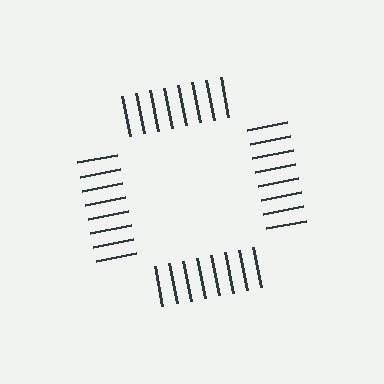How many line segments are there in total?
32 — 8 along each of the 4 edges.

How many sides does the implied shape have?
4 sides — the line-ends trace a square.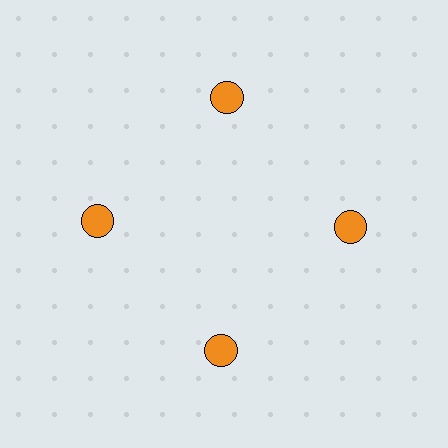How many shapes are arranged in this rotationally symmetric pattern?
There are 4 shapes, arranged in 4 groups of 1.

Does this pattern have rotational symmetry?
Yes, this pattern has 4-fold rotational symmetry. It looks the same after rotating 90 degrees around the center.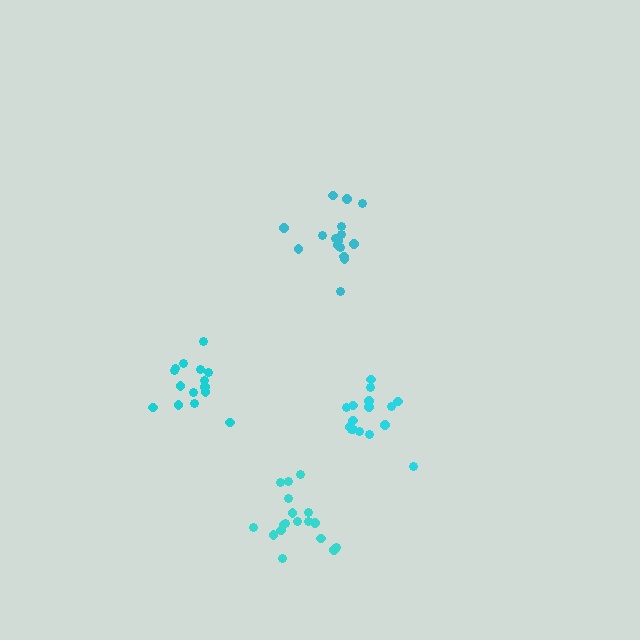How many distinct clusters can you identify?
There are 4 distinct clusters.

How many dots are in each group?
Group 1: 15 dots, Group 2: 16 dots, Group 3: 18 dots, Group 4: 16 dots (65 total).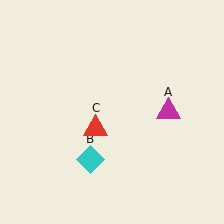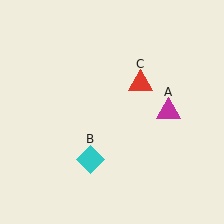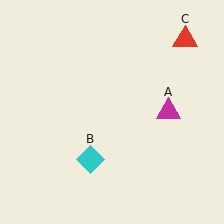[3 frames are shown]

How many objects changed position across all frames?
1 object changed position: red triangle (object C).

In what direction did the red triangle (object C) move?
The red triangle (object C) moved up and to the right.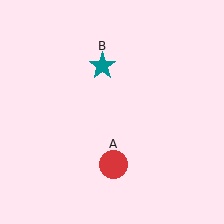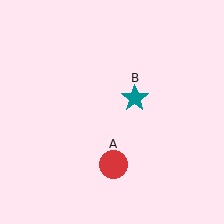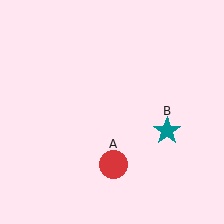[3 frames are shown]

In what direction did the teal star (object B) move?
The teal star (object B) moved down and to the right.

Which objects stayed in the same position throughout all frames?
Red circle (object A) remained stationary.